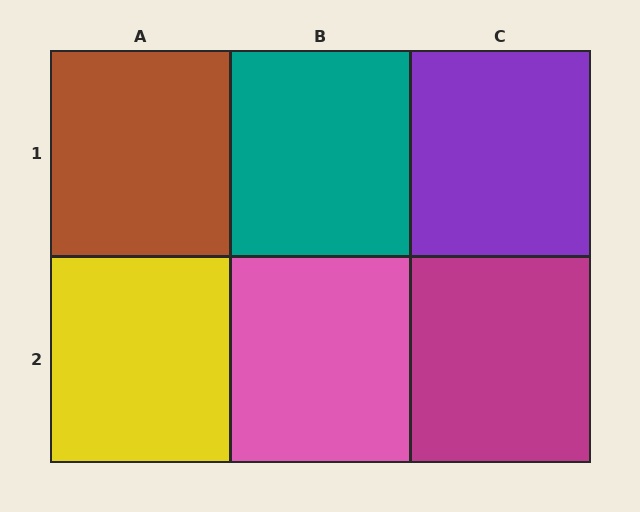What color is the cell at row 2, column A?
Yellow.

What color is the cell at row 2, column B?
Pink.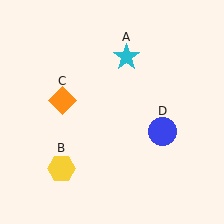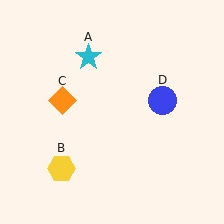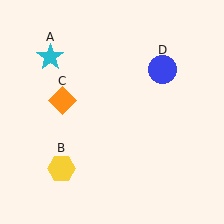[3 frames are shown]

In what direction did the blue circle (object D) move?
The blue circle (object D) moved up.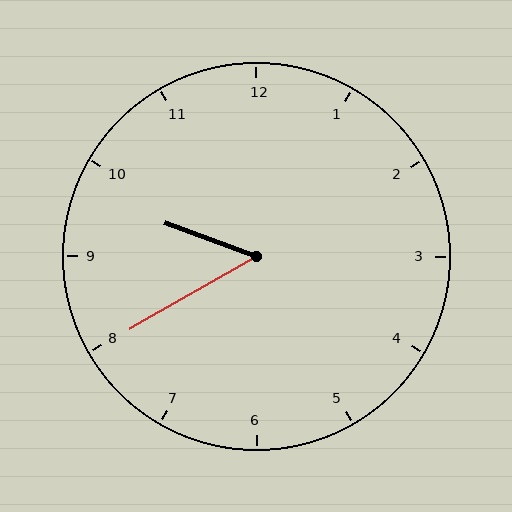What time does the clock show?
9:40.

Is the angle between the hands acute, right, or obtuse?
It is acute.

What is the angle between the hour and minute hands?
Approximately 50 degrees.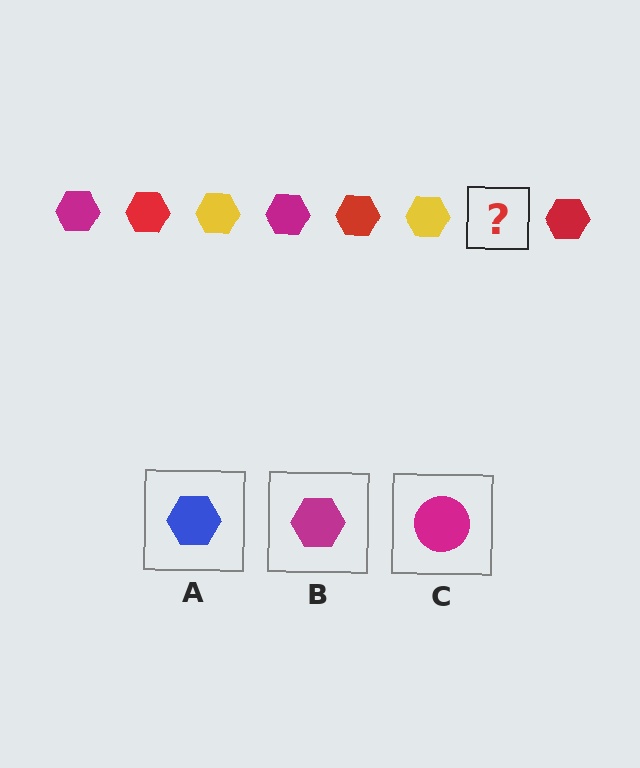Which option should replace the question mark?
Option B.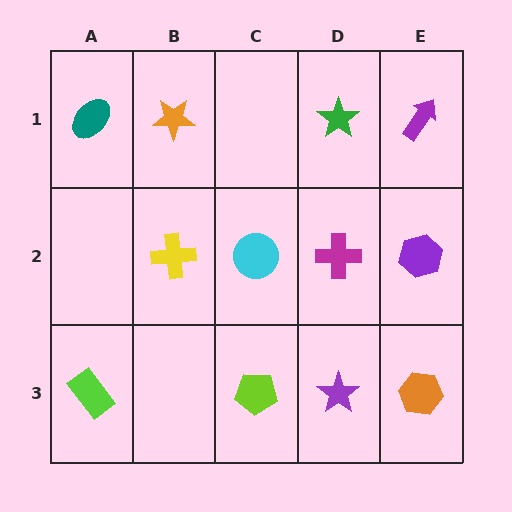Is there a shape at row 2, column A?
No, that cell is empty.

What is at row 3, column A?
A lime rectangle.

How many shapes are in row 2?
4 shapes.